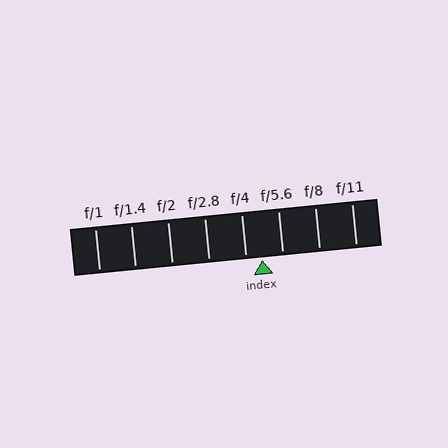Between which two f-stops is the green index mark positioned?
The index mark is between f/4 and f/5.6.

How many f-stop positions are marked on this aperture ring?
There are 8 f-stop positions marked.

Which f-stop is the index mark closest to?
The index mark is closest to f/4.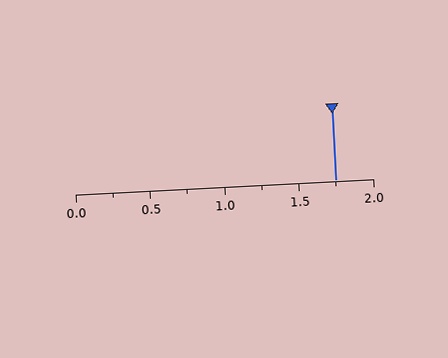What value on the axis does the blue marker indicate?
The marker indicates approximately 1.75.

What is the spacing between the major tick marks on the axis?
The major ticks are spaced 0.5 apart.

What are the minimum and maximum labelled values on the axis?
The axis runs from 0.0 to 2.0.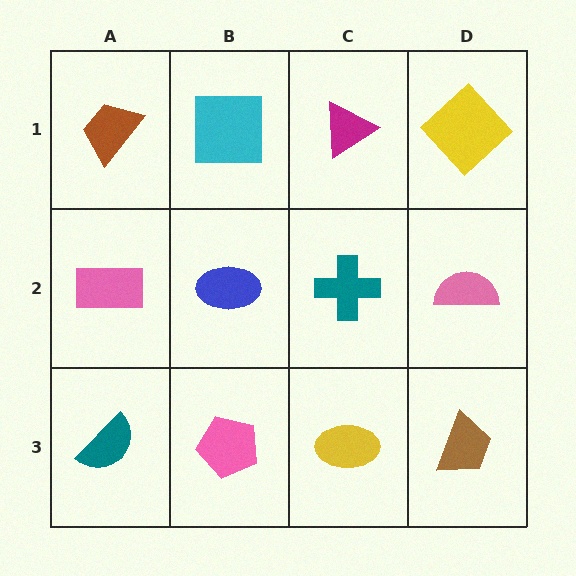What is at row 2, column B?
A blue ellipse.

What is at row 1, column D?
A yellow diamond.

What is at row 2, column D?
A pink semicircle.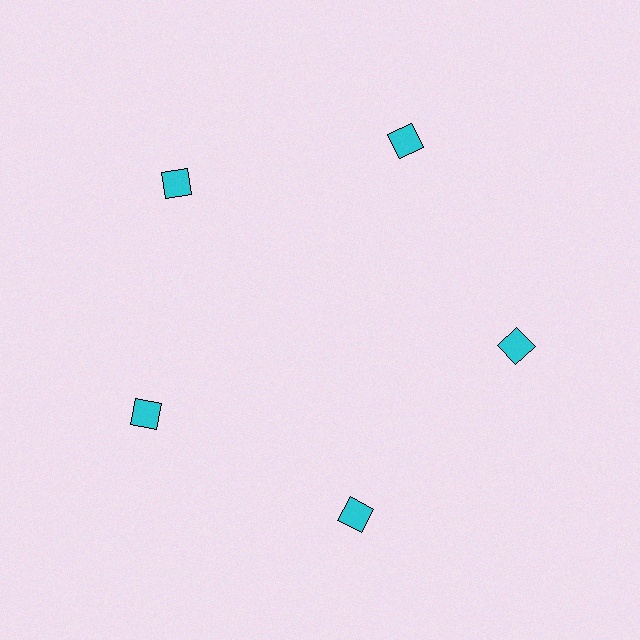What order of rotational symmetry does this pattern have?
This pattern has 5-fold rotational symmetry.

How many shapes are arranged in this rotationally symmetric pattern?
There are 5 shapes, arranged in 5 groups of 1.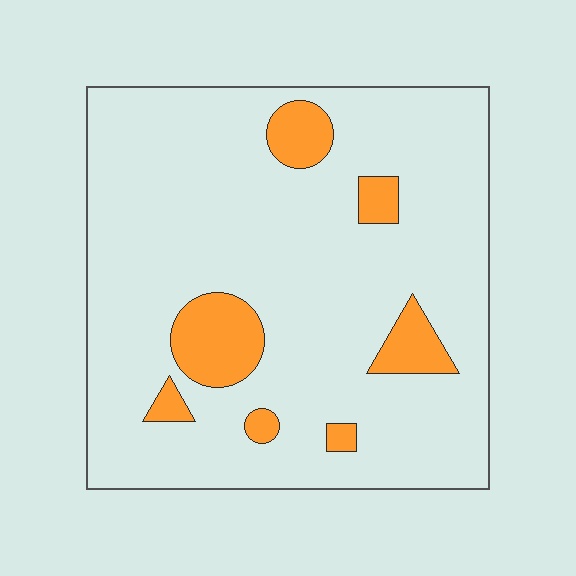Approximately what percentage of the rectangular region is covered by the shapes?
Approximately 10%.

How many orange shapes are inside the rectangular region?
7.